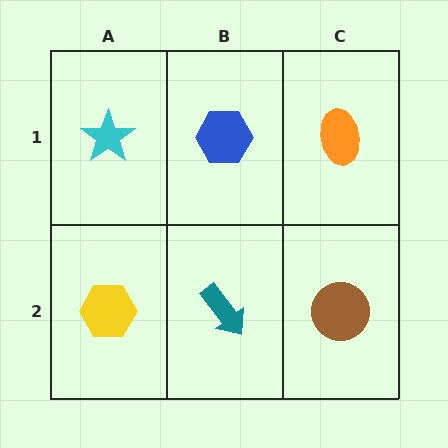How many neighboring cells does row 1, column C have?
2.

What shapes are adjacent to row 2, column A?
A cyan star (row 1, column A), a teal arrow (row 2, column B).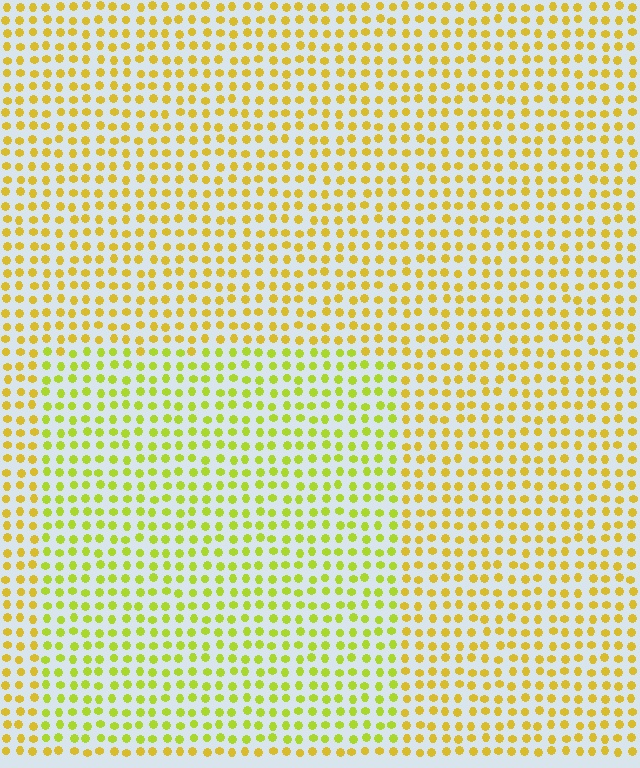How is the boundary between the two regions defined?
The boundary is defined purely by a slight shift in hue (about 26 degrees). Spacing, size, and orientation are identical on both sides.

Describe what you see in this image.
The image is filled with small yellow elements in a uniform arrangement. A rectangle-shaped region is visible where the elements are tinted to a slightly different hue, forming a subtle color boundary.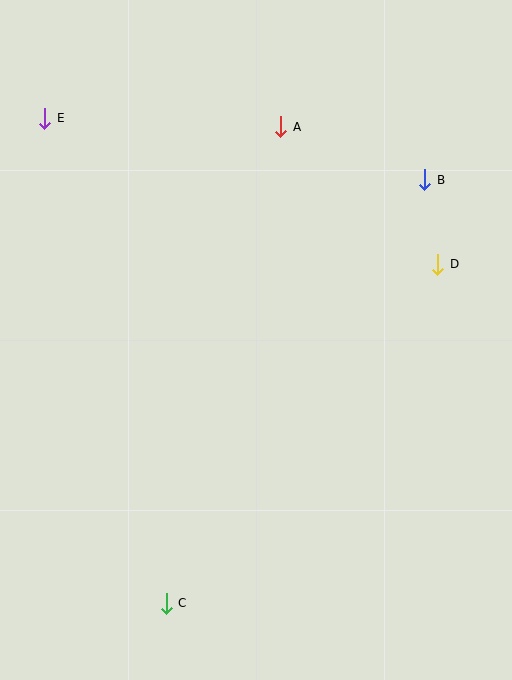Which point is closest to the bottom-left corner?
Point C is closest to the bottom-left corner.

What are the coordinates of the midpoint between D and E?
The midpoint between D and E is at (241, 191).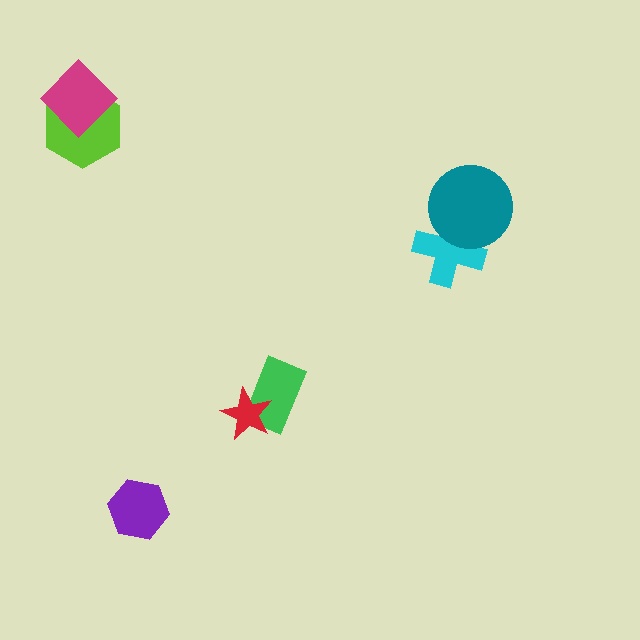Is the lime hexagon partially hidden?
Yes, it is partially covered by another shape.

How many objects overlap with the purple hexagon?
0 objects overlap with the purple hexagon.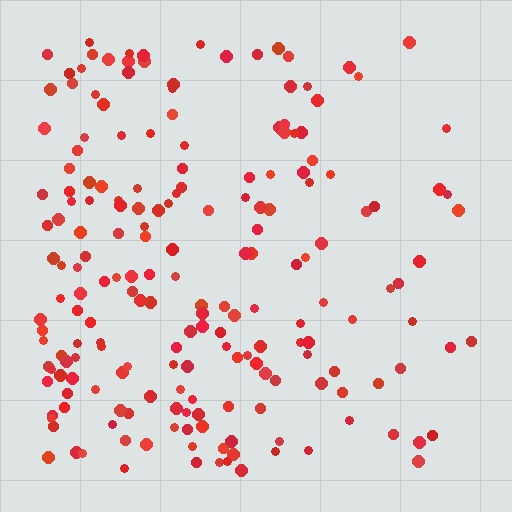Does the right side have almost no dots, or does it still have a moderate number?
Still a moderate number, just noticeably fewer than the left.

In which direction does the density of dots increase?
From right to left, with the left side densest.